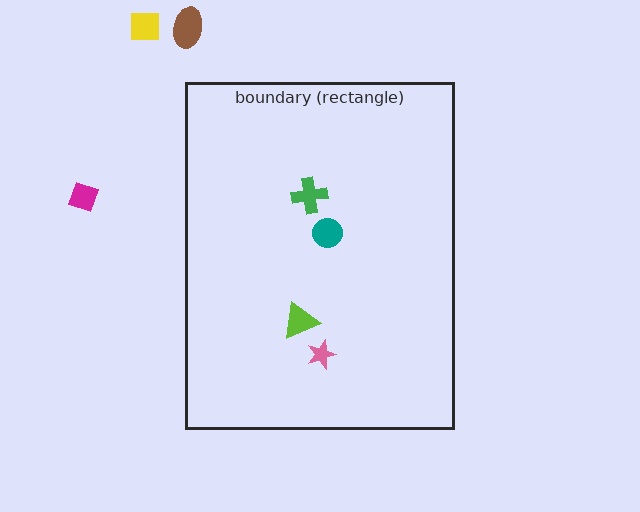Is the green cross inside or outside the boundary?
Inside.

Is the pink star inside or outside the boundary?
Inside.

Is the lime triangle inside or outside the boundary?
Inside.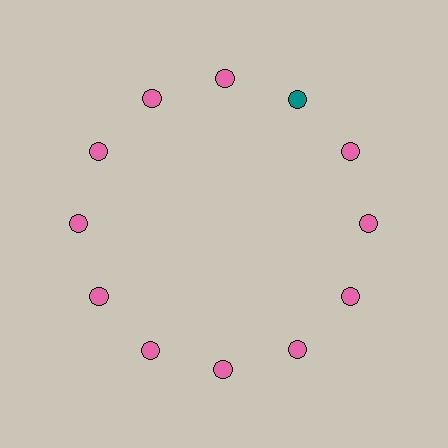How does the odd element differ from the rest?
It has a different color: teal instead of pink.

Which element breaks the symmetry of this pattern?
The teal circle at roughly the 1 o'clock position breaks the symmetry. All other shapes are pink circles.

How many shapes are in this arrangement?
There are 12 shapes arranged in a ring pattern.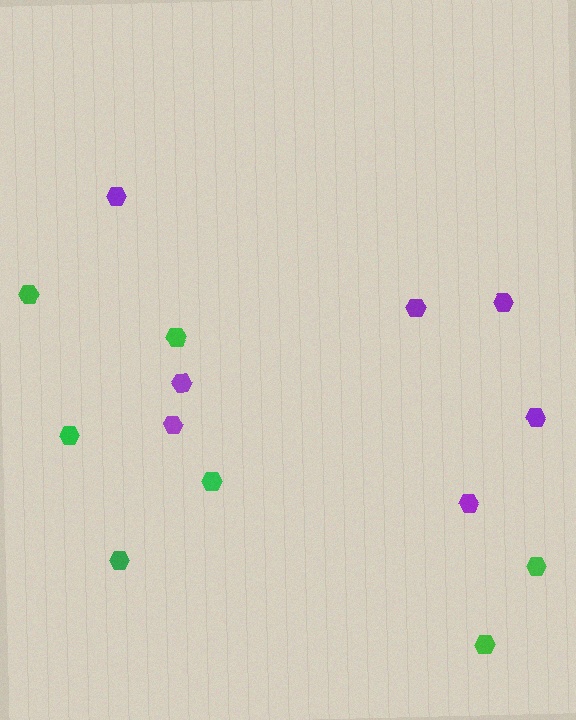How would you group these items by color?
There are 2 groups: one group of purple hexagons (7) and one group of green hexagons (7).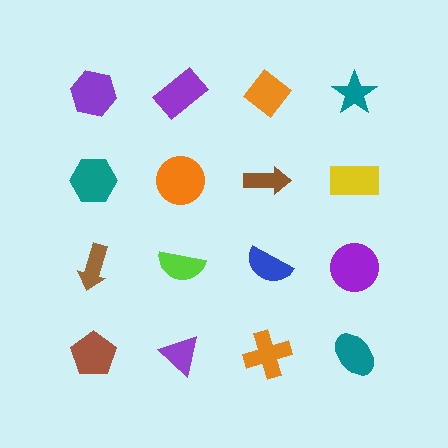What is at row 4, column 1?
A brown pentagon.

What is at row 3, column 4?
A purple circle.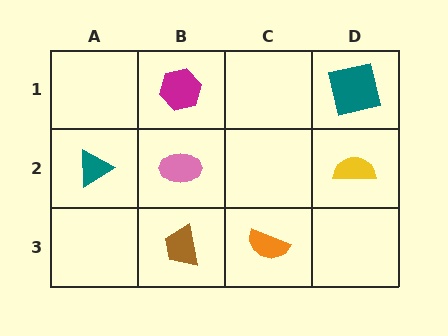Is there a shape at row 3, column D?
No, that cell is empty.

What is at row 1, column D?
A teal square.